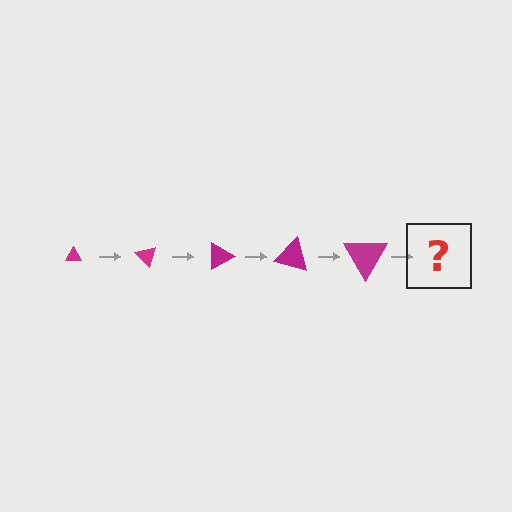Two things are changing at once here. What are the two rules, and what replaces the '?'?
The two rules are that the triangle grows larger each step and it rotates 45 degrees each step. The '?' should be a triangle, larger than the previous one and rotated 225 degrees from the start.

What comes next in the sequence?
The next element should be a triangle, larger than the previous one and rotated 225 degrees from the start.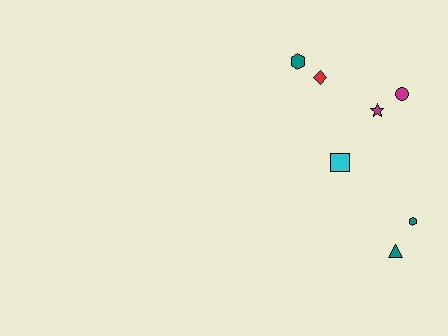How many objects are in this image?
There are 7 objects.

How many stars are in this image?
There is 1 star.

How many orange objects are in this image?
There are no orange objects.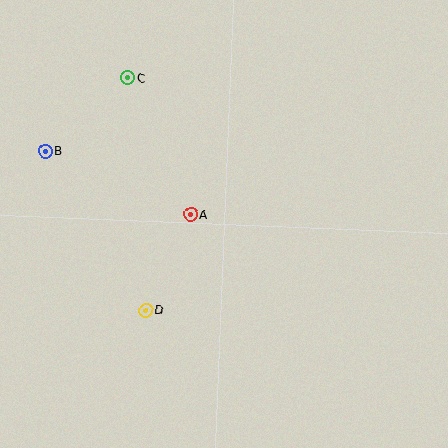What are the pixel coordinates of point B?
Point B is at (45, 151).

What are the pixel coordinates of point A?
Point A is at (191, 214).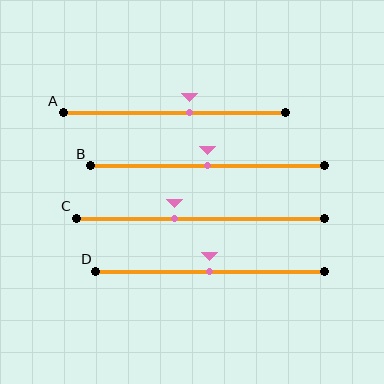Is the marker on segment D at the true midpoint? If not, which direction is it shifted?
Yes, the marker on segment D is at the true midpoint.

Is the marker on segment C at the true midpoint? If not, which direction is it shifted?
No, the marker on segment C is shifted to the left by about 10% of the segment length.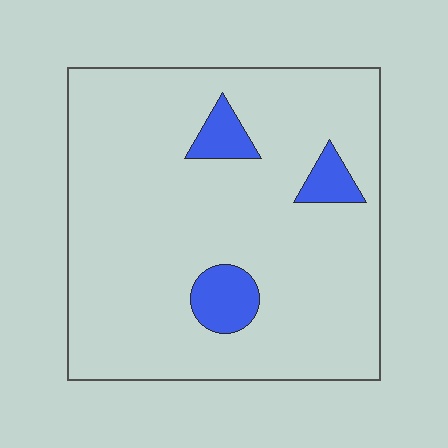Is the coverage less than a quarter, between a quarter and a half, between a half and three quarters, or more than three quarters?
Less than a quarter.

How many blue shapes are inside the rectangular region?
3.